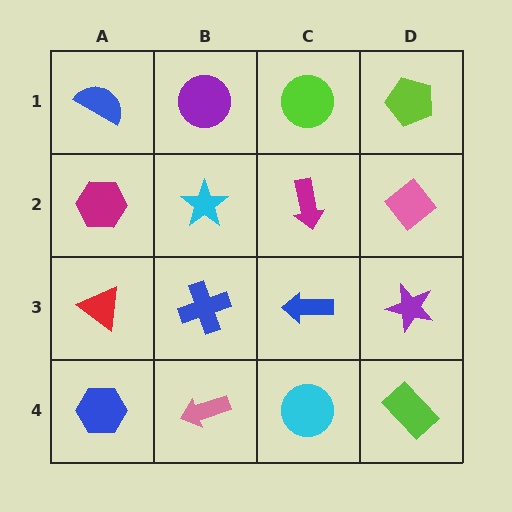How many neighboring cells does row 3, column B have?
4.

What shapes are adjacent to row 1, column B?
A cyan star (row 2, column B), a blue semicircle (row 1, column A), a lime circle (row 1, column C).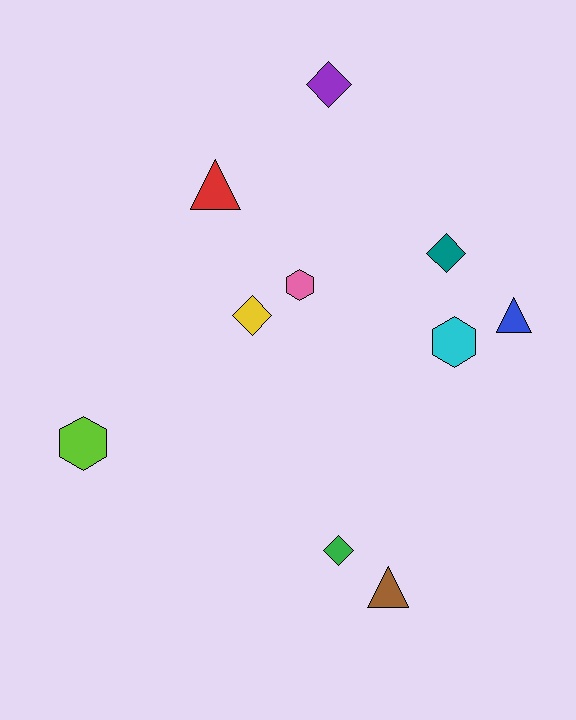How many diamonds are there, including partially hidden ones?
There are 4 diamonds.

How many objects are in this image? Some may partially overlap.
There are 10 objects.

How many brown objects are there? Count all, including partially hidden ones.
There is 1 brown object.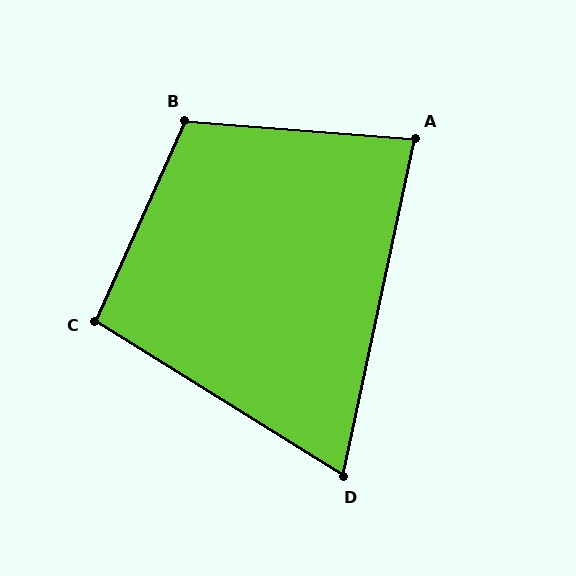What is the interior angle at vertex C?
Approximately 98 degrees (obtuse).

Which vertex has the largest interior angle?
B, at approximately 110 degrees.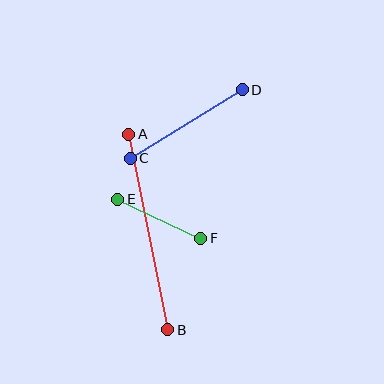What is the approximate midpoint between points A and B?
The midpoint is at approximately (148, 232) pixels.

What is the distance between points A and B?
The distance is approximately 199 pixels.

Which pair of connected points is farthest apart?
Points A and B are farthest apart.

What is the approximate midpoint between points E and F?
The midpoint is at approximately (159, 219) pixels.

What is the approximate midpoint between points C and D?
The midpoint is at approximately (186, 124) pixels.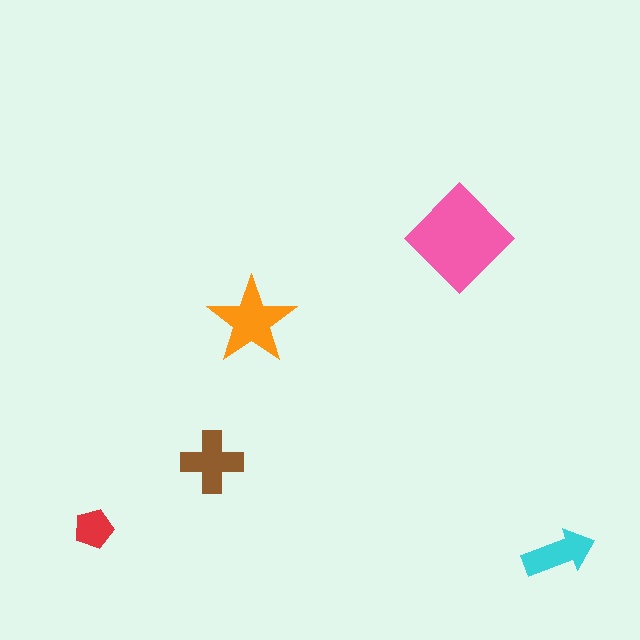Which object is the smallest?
The red pentagon.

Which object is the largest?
The pink diamond.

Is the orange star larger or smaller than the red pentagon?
Larger.